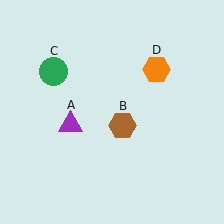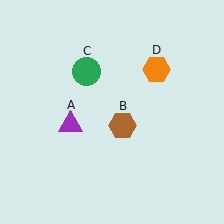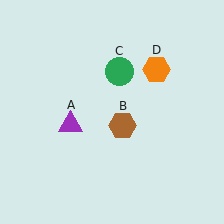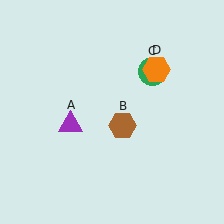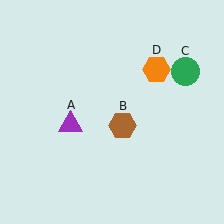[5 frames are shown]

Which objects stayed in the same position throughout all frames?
Purple triangle (object A) and brown hexagon (object B) and orange hexagon (object D) remained stationary.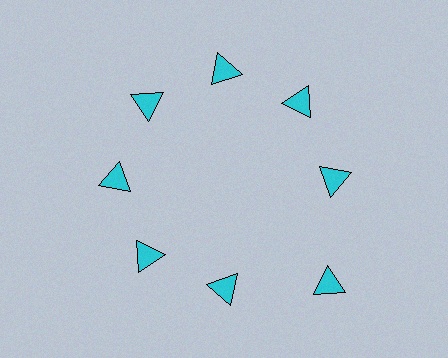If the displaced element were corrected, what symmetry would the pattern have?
It would have 8-fold rotational symmetry — the pattern would map onto itself every 45 degrees.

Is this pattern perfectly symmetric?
No. The 8 cyan triangles are arranged in a ring, but one element near the 4 o'clock position is pushed outward from the center, breaking the 8-fold rotational symmetry.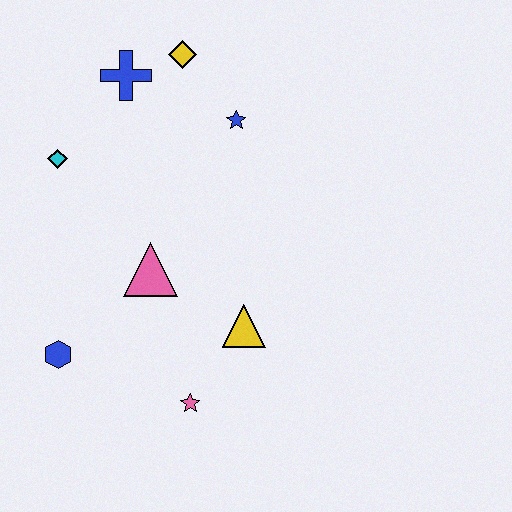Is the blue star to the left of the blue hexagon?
No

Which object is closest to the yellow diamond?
The blue cross is closest to the yellow diamond.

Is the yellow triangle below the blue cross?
Yes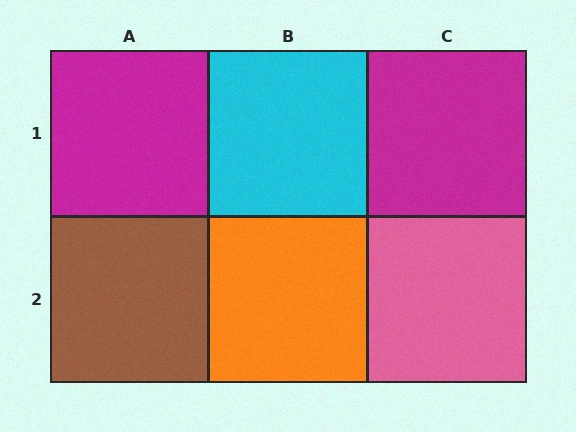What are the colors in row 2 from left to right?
Brown, orange, pink.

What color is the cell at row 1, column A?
Magenta.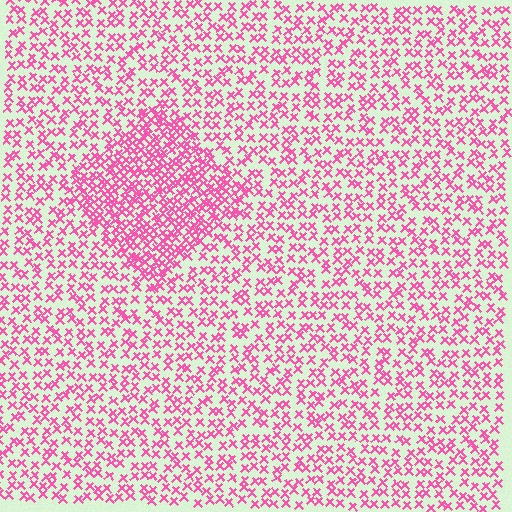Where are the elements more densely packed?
The elements are more densely packed inside the diamond boundary.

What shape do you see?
I see a diamond.